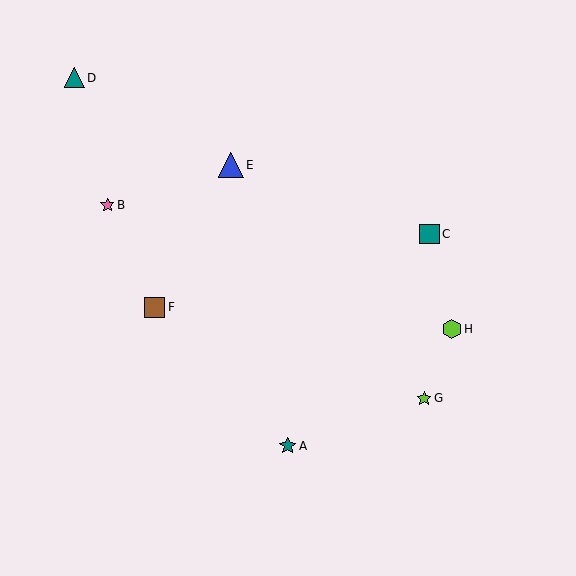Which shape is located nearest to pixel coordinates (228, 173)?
The blue triangle (labeled E) at (231, 165) is nearest to that location.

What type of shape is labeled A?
Shape A is a teal star.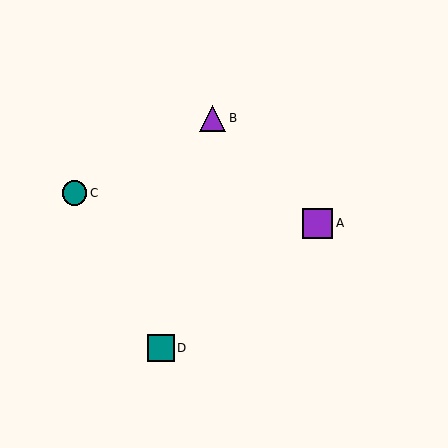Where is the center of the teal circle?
The center of the teal circle is at (75, 193).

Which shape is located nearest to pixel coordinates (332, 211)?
The purple square (labeled A) at (318, 223) is nearest to that location.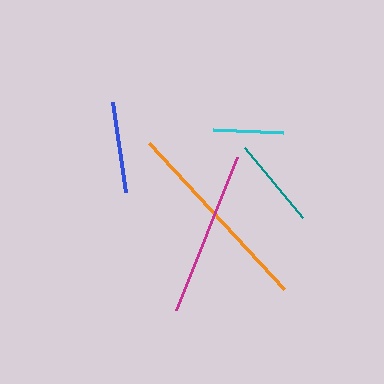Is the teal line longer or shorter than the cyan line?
The teal line is longer than the cyan line.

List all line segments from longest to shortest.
From longest to shortest: orange, magenta, teal, blue, cyan.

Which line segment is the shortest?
The cyan line is the shortest at approximately 70 pixels.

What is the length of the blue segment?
The blue segment is approximately 90 pixels long.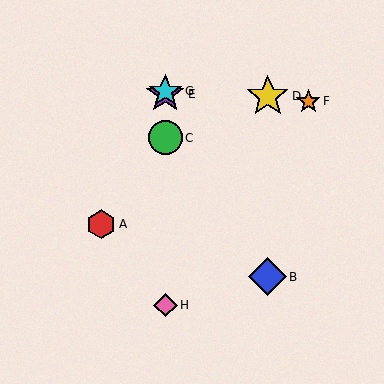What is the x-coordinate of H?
Object H is at x≈165.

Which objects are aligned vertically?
Objects C, E, G, H are aligned vertically.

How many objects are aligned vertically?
4 objects (C, E, G, H) are aligned vertically.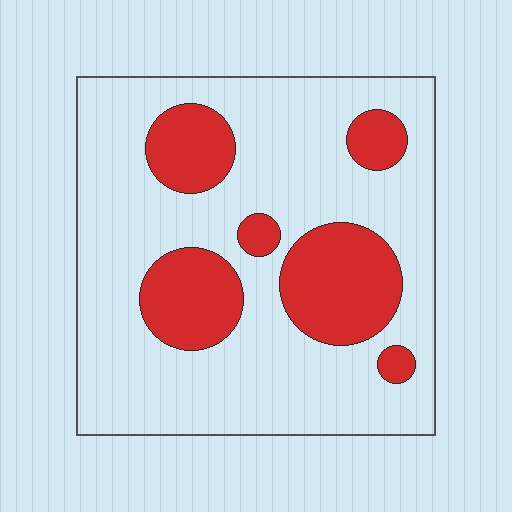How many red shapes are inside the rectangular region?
6.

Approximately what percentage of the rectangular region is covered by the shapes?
Approximately 25%.